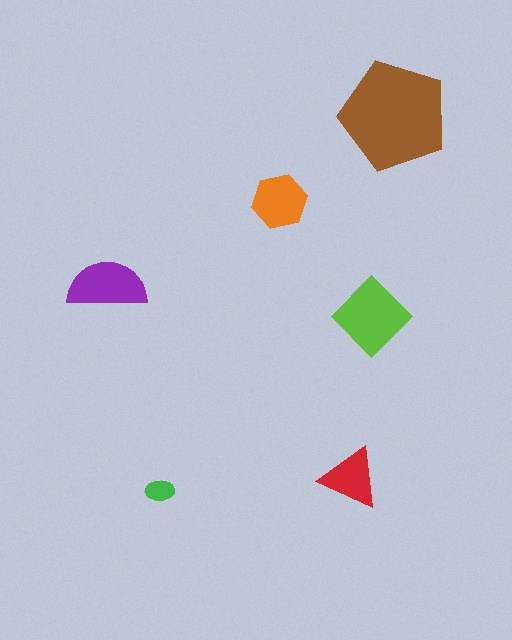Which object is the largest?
The brown pentagon.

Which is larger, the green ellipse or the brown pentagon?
The brown pentagon.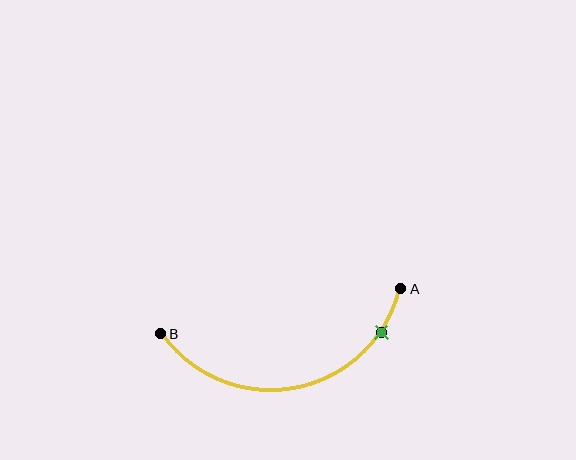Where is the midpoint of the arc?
The arc midpoint is the point on the curve farthest from the straight line joining A and B. It sits below that line.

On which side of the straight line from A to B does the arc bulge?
The arc bulges below the straight line connecting A and B.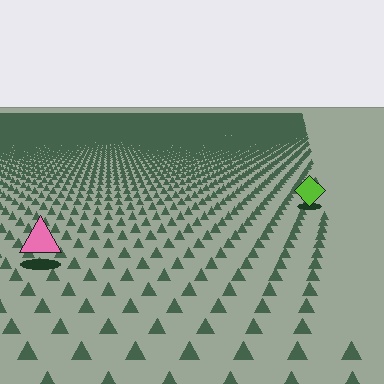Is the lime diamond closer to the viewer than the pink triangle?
No. The pink triangle is closer — you can tell from the texture gradient: the ground texture is coarser near it.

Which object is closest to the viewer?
The pink triangle is closest. The texture marks near it are larger and more spread out.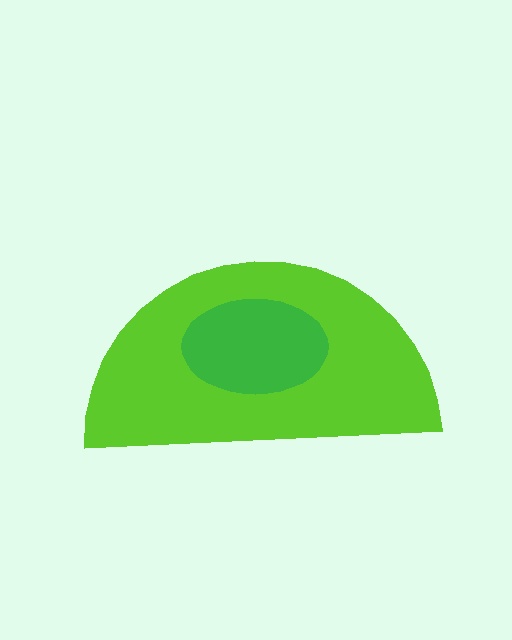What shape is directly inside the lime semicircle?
The green ellipse.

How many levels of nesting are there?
2.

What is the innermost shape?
The green ellipse.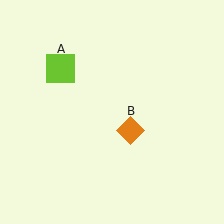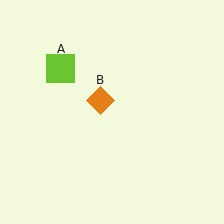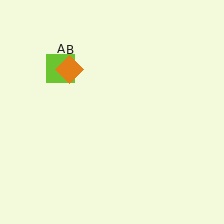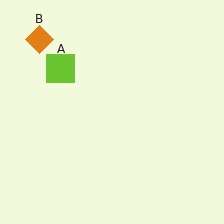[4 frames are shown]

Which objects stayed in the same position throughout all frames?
Lime square (object A) remained stationary.